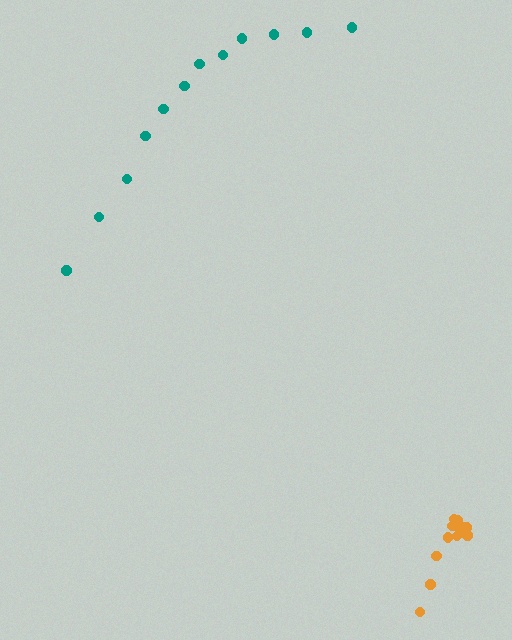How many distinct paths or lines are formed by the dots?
There are 2 distinct paths.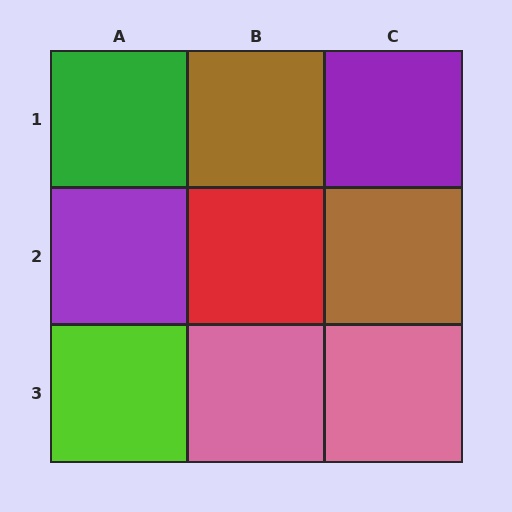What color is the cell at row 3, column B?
Pink.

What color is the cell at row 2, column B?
Red.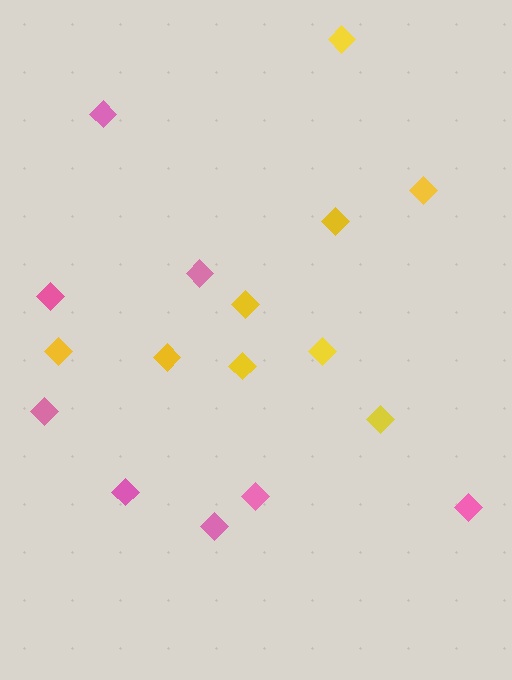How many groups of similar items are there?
There are 2 groups: one group of yellow diamonds (9) and one group of pink diamonds (8).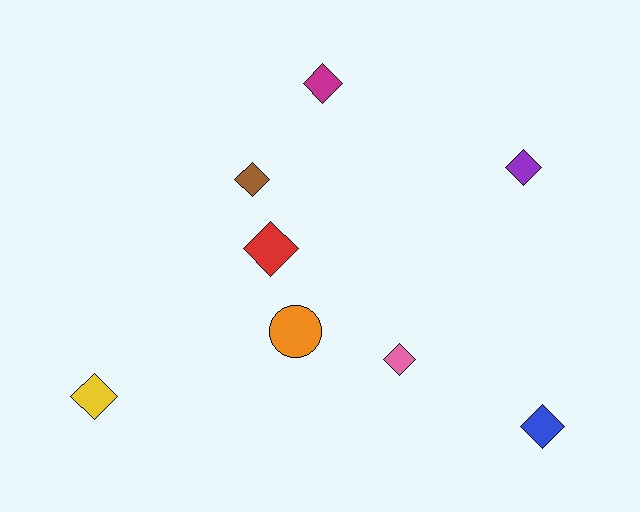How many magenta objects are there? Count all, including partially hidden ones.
There is 1 magenta object.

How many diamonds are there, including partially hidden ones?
There are 7 diamonds.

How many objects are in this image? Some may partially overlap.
There are 8 objects.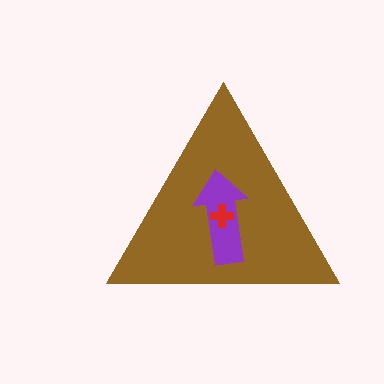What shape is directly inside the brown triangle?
The purple arrow.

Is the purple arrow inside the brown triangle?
Yes.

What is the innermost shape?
The red cross.